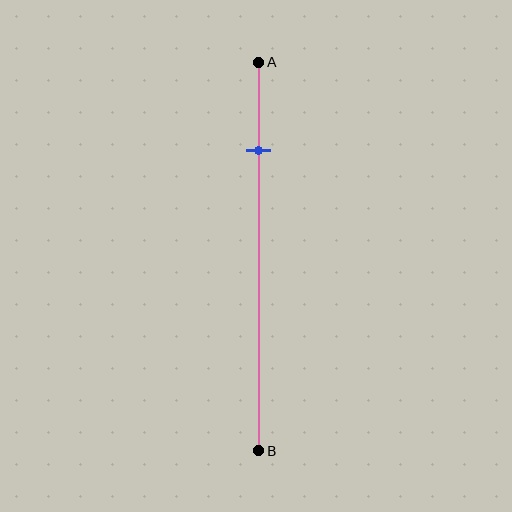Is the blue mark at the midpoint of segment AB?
No, the mark is at about 25% from A, not at the 50% midpoint.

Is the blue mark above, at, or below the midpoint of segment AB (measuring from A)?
The blue mark is above the midpoint of segment AB.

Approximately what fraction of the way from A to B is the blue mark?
The blue mark is approximately 25% of the way from A to B.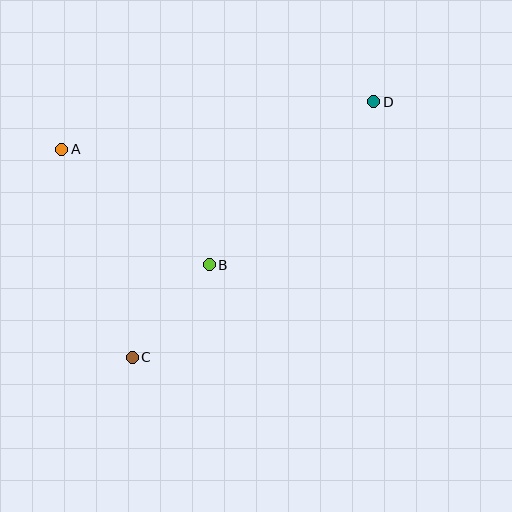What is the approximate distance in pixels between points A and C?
The distance between A and C is approximately 219 pixels.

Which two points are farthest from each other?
Points C and D are farthest from each other.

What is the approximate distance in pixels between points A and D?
The distance between A and D is approximately 316 pixels.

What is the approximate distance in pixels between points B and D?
The distance between B and D is approximately 232 pixels.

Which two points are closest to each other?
Points B and C are closest to each other.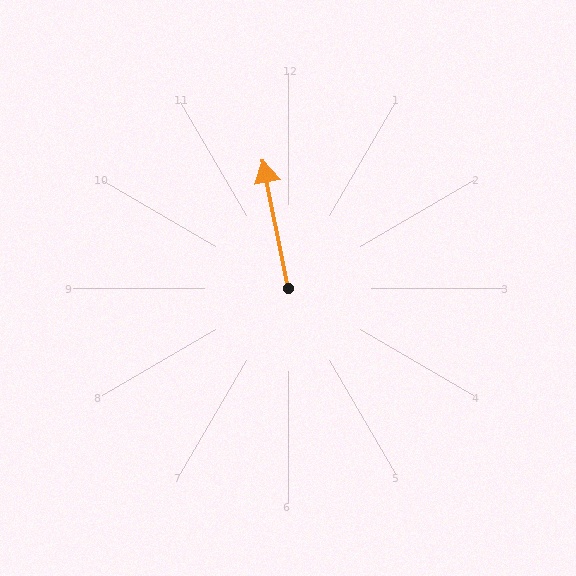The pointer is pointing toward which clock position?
Roughly 12 o'clock.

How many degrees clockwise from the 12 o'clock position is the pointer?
Approximately 349 degrees.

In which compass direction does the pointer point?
North.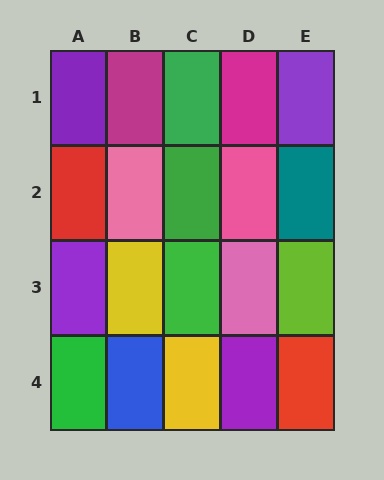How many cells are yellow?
2 cells are yellow.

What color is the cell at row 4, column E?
Red.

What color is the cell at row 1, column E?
Purple.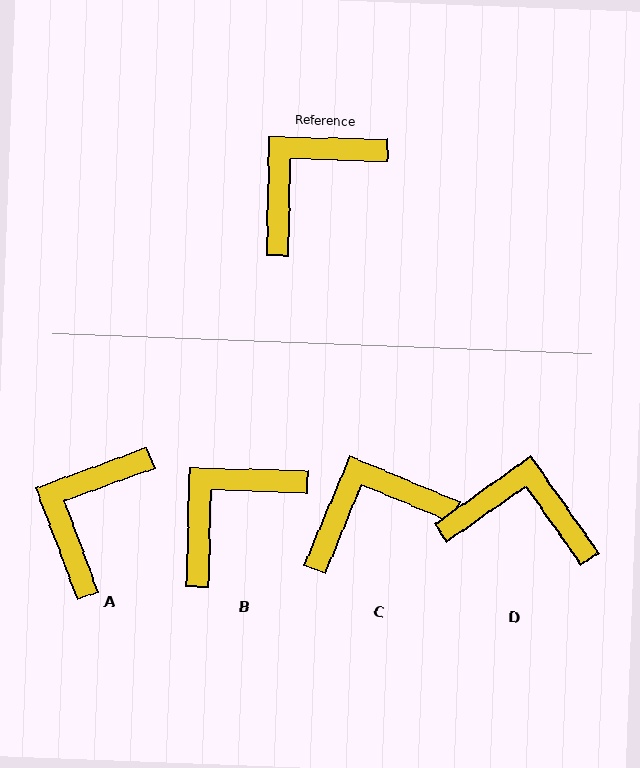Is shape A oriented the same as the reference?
No, it is off by about 22 degrees.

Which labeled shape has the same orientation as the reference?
B.